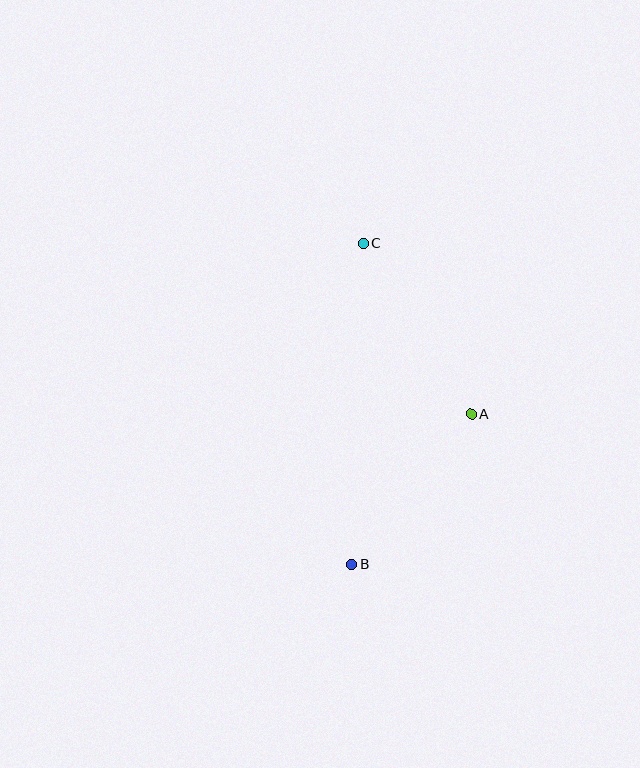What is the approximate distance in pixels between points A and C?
The distance between A and C is approximately 202 pixels.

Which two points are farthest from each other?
Points B and C are farthest from each other.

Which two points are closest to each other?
Points A and B are closest to each other.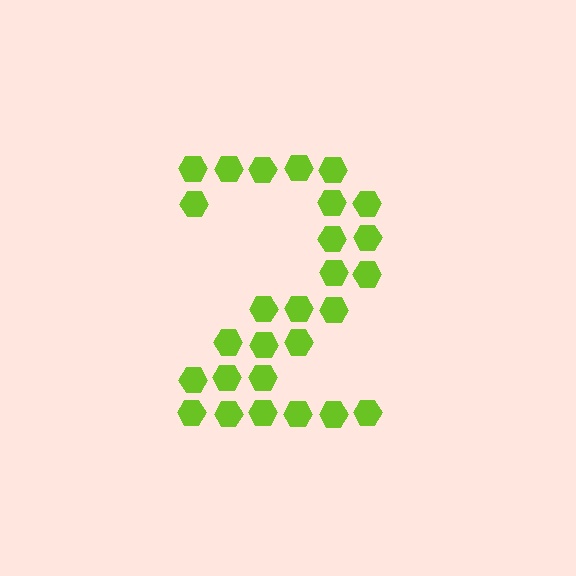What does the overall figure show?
The overall figure shows the digit 2.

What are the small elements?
The small elements are hexagons.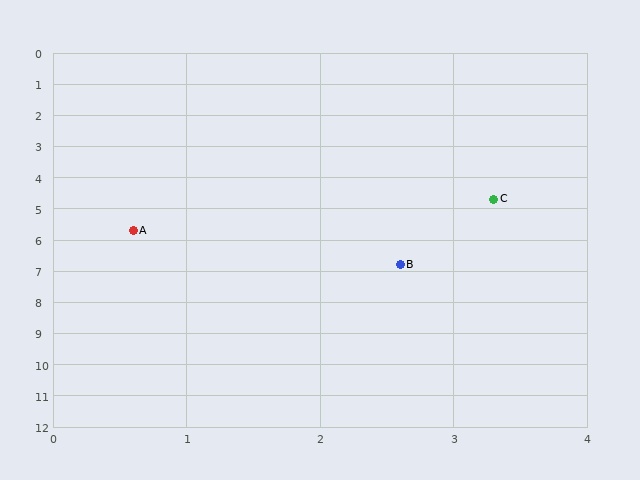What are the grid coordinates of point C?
Point C is at approximately (3.3, 4.7).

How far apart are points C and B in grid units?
Points C and B are about 2.2 grid units apart.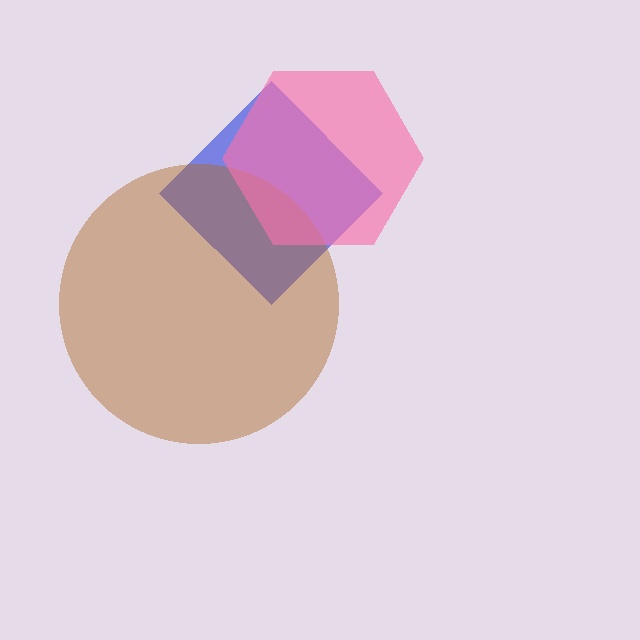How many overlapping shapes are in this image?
There are 3 overlapping shapes in the image.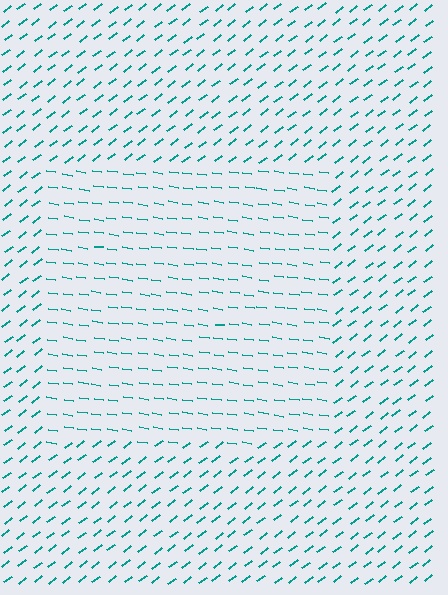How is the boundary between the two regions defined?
The boundary is defined purely by a change in line orientation (approximately 45 degrees difference). All lines are the same color and thickness.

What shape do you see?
I see a rectangle.